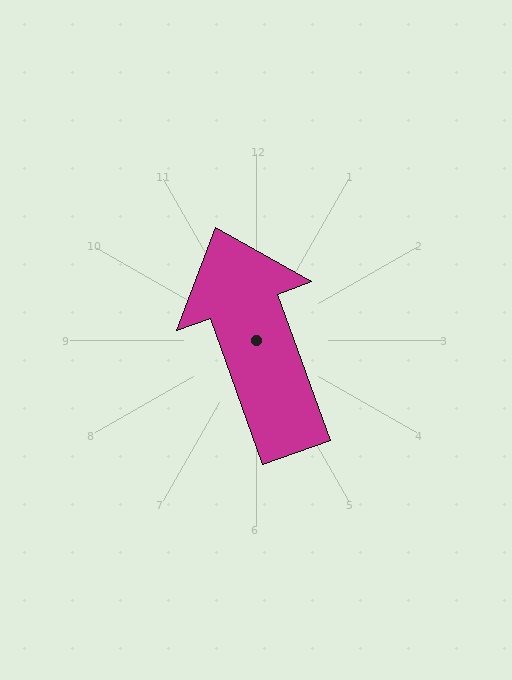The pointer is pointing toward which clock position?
Roughly 11 o'clock.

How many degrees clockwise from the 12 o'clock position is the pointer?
Approximately 340 degrees.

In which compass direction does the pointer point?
North.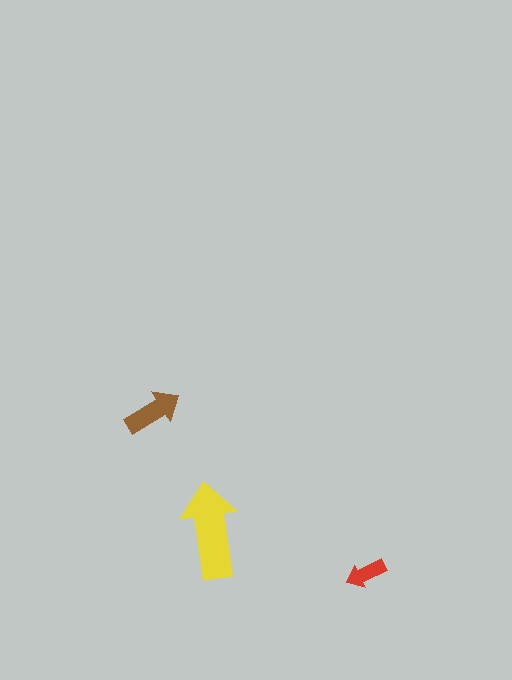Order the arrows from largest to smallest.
the yellow one, the brown one, the red one.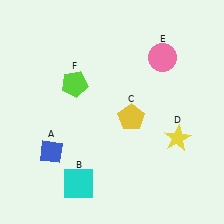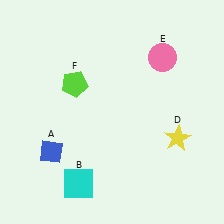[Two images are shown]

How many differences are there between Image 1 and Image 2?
There is 1 difference between the two images.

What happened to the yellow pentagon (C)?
The yellow pentagon (C) was removed in Image 2. It was in the bottom-right area of Image 1.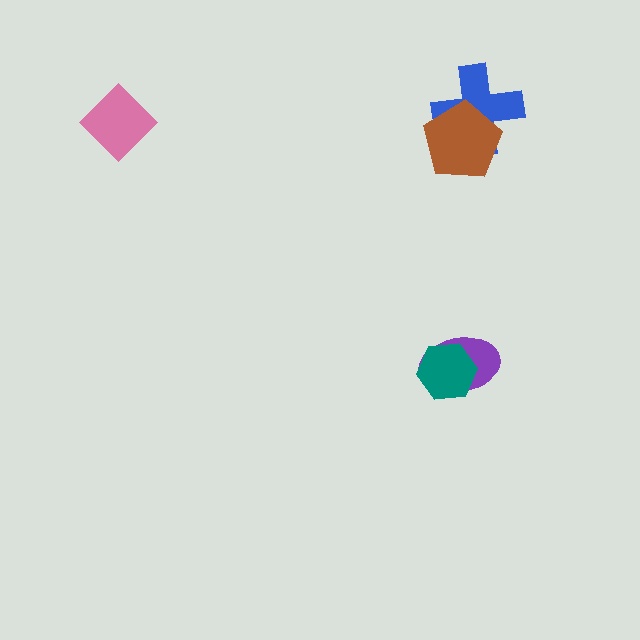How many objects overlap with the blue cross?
1 object overlaps with the blue cross.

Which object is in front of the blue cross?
The brown pentagon is in front of the blue cross.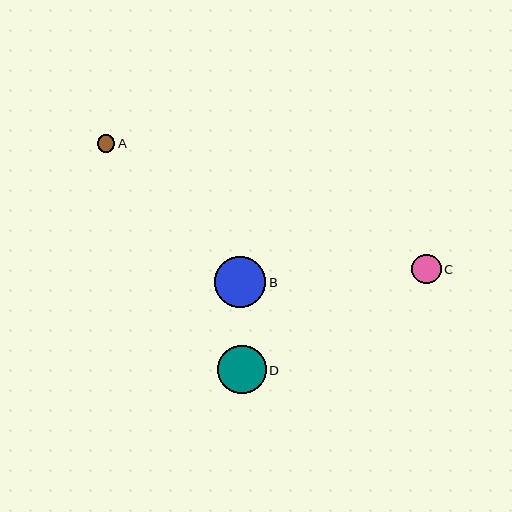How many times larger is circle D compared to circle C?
Circle D is approximately 1.6 times the size of circle C.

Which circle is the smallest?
Circle A is the smallest with a size of approximately 18 pixels.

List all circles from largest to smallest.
From largest to smallest: B, D, C, A.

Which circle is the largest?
Circle B is the largest with a size of approximately 51 pixels.